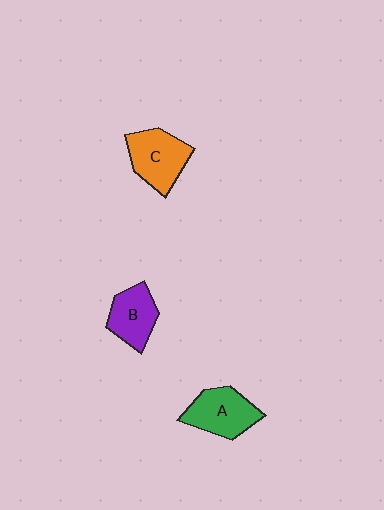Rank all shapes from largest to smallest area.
From largest to smallest: C (orange), A (green), B (purple).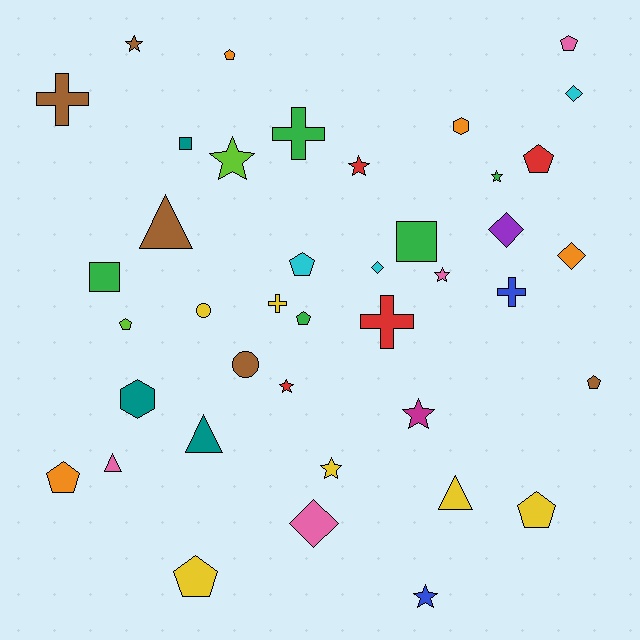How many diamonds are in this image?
There are 5 diamonds.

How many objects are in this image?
There are 40 objects.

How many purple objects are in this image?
There is 1 purple object.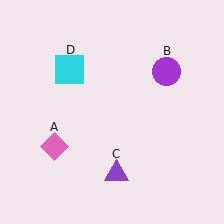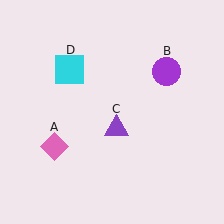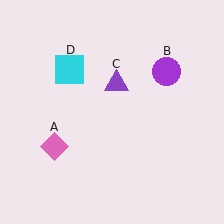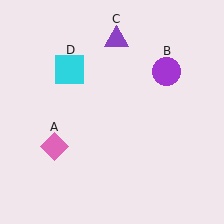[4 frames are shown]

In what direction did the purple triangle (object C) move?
The purple triangle (object C) moved up.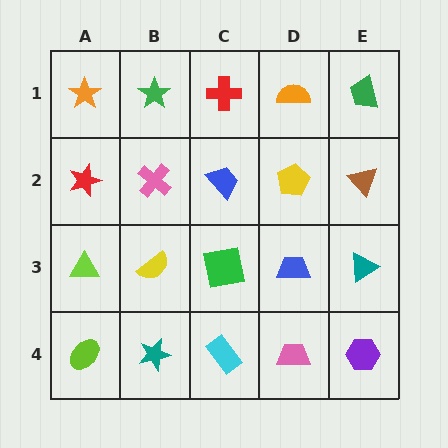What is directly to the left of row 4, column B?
A lime ellipse.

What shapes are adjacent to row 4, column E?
A teal triangle (row 3, column E), a pink trapezoid (row 4, column D).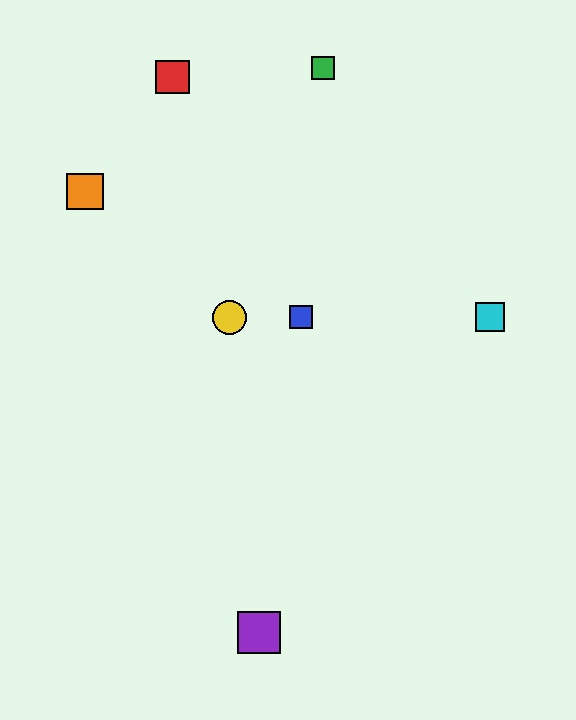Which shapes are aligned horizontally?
The blue square, the yellow circle, the cyan square are aligned horizontally.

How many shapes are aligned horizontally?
3 shapes (the blue square, the yellow circle, the cyan square) are aligned horizontally.